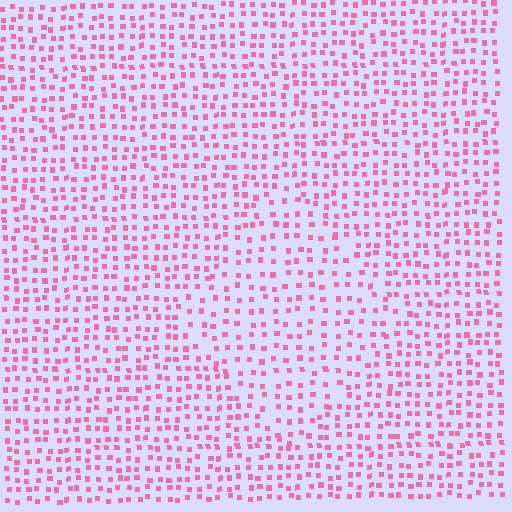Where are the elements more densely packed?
The elements are more densely packed outside the diamond boundary.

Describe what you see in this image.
The image contains small pink elements arranged at two different densities. A diamond-shaped region is visible where the elements are less densely packed than the surrounding area.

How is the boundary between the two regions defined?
The boundary is defined by a change in element density (approximately 1.5x ratio). All elements are the same color, size, and shape.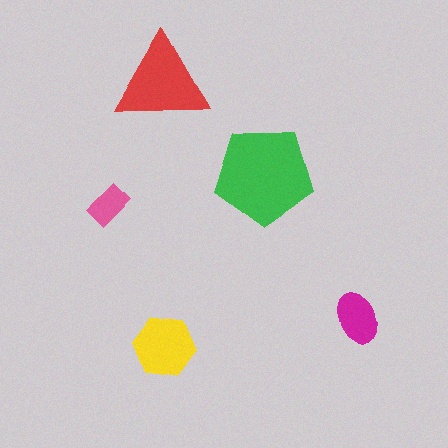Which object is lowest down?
The yellow hexagon is bottommost.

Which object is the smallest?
The pink rectangle.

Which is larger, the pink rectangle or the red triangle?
The red triangle.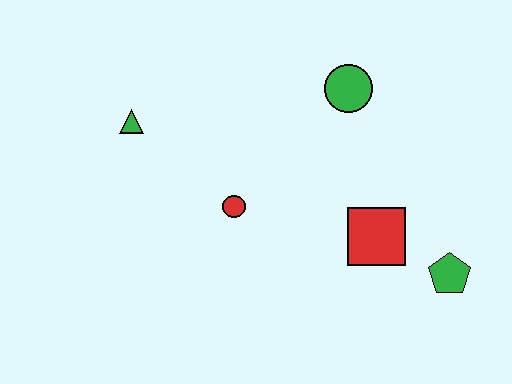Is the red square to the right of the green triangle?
Yes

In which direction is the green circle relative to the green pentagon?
The green circle is above the green pentagon.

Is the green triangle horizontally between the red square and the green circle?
No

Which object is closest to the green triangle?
The red circle is closest to the green triangle.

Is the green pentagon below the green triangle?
Yes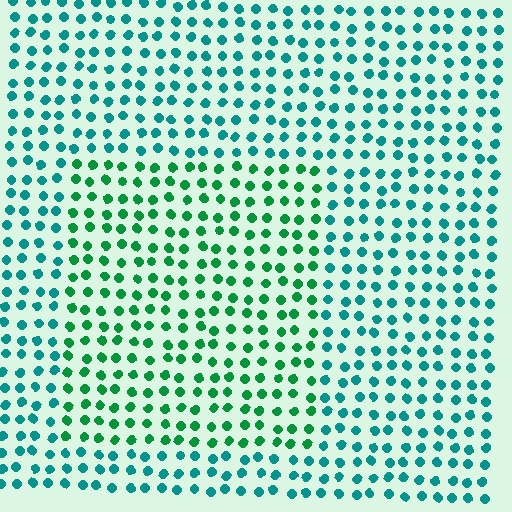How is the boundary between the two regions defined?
The boundary is defined purely by a slight shift in hue (about 36 degrees). Spacing, size, and orientation are identical on both sides.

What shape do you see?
I see a rectangle.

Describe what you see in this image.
The image is filled with small teal elements in a uniform arrangement. A rectangle-shaped region is visible where the elements are tinted to a slightly different hue, forming a subtle color boundary.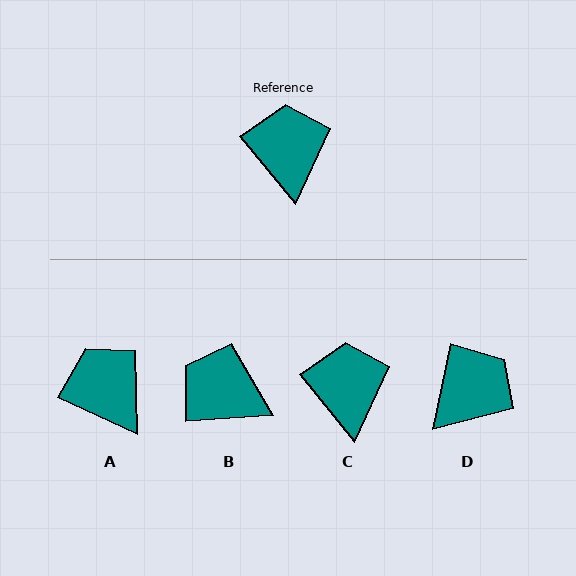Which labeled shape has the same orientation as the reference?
C.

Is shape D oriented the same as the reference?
No, it is off by about 51 degrees.